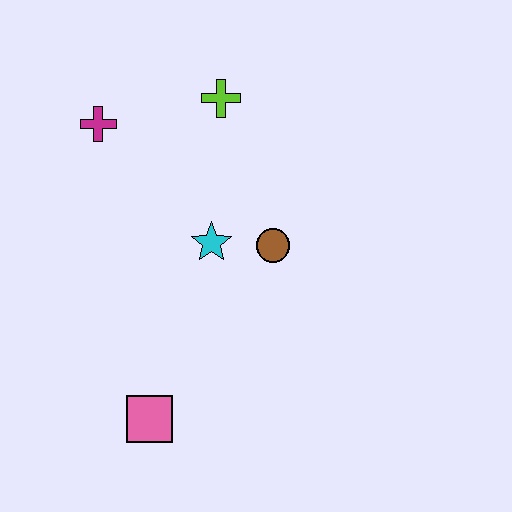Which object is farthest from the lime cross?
The pink square is farthest from the lime cross.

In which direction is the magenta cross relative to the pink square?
The magenta cross is above the pink square.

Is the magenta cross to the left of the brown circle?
Yes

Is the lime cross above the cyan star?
Yes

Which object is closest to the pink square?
The cyan star is closest to the pink square.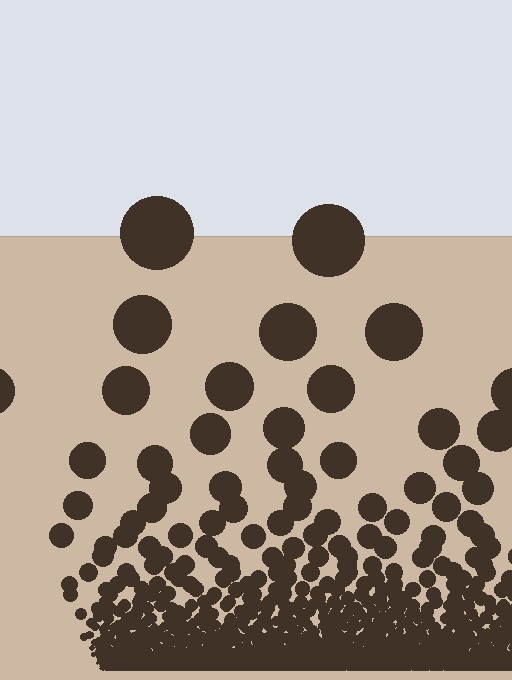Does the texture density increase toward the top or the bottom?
Density increases toward the bottom.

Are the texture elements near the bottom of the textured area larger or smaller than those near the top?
Smaller. The gradient is inverted — elements near the bottom are smaller and denser.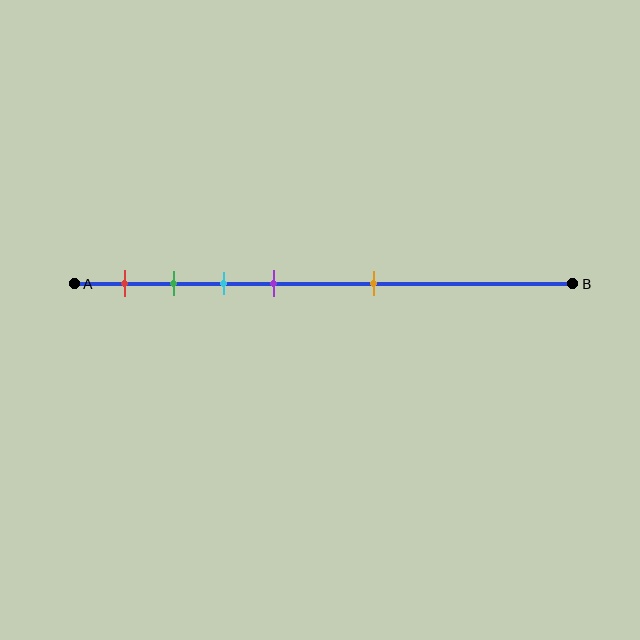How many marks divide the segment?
There are 5 marks dividing the segment.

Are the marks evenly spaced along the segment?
No, the marks are not evenly spaced.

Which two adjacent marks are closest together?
The green and cyan marks are the closest adjacent pair.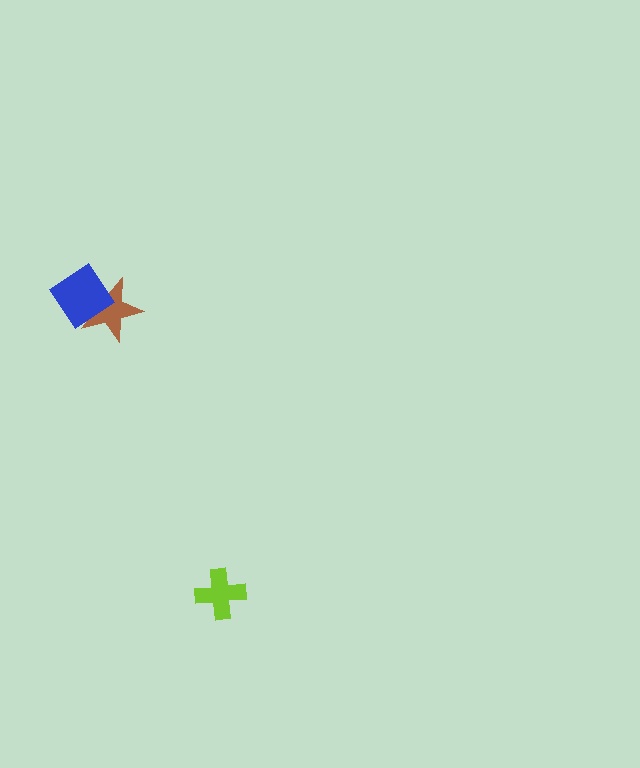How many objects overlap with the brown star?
1 object overlaps with the brown star.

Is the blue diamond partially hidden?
No, no other shape covers it.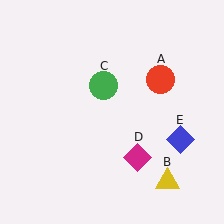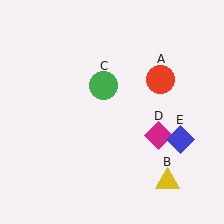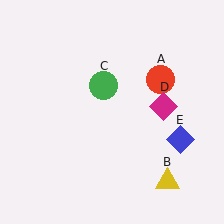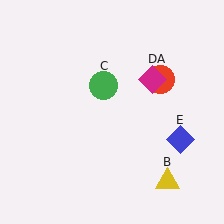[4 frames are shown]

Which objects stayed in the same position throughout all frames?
Red circle (object A) and yellow triangle (object B) and green circle (object C) and blue diamond (object E) remained stationary.